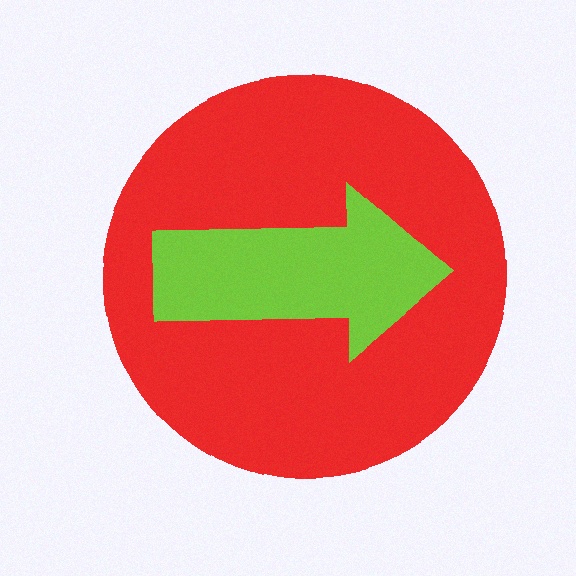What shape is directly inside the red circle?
The lime arrow.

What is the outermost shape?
The red circle.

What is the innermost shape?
The lime arrow.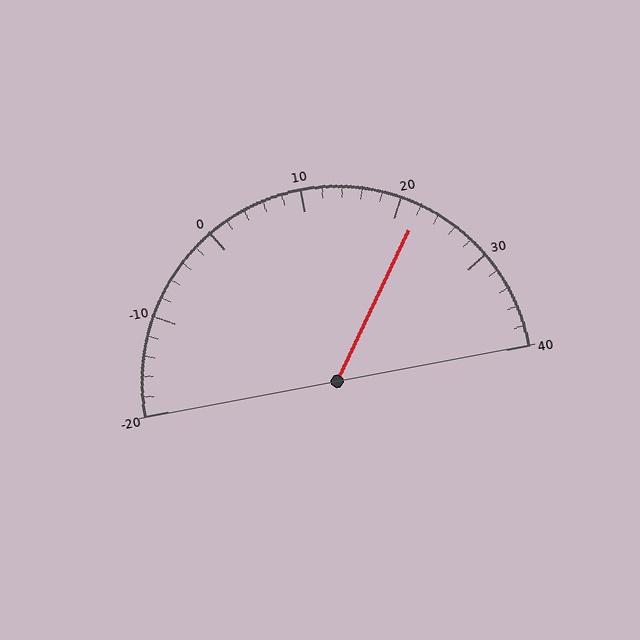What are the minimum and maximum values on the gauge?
The gauge ranges from -20 to 40.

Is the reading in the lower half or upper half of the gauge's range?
The reading is in the upper half of the range (-20 to 40).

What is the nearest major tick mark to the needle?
The nearest major tick mark is 20.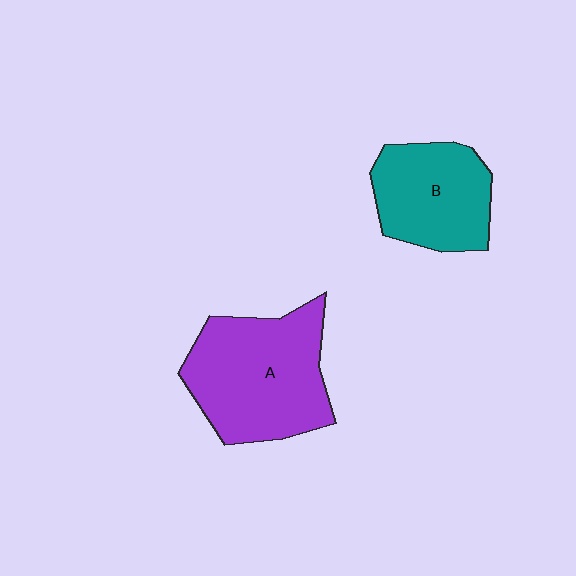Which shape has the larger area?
Shape A (purple).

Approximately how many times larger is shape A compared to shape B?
Approximately 1.4 times.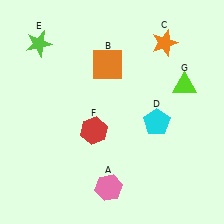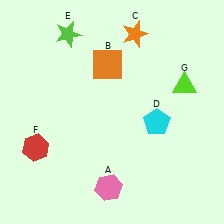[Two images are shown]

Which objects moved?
The objects that moved are: the orange star (C), the lime star (E), the red hexagon (F).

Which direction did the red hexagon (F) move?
The red hexagon (F) moved left.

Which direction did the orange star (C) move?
The orange star (C) moved left.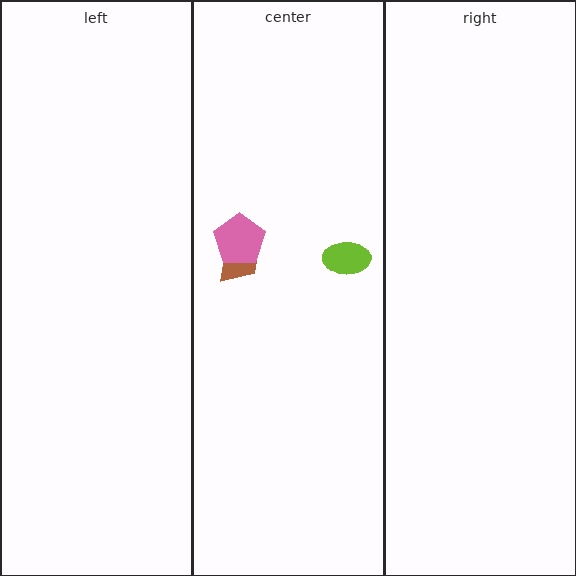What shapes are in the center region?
The brown trapezoid, the pink pentagon, the lime ellipse.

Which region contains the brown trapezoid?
The center region.